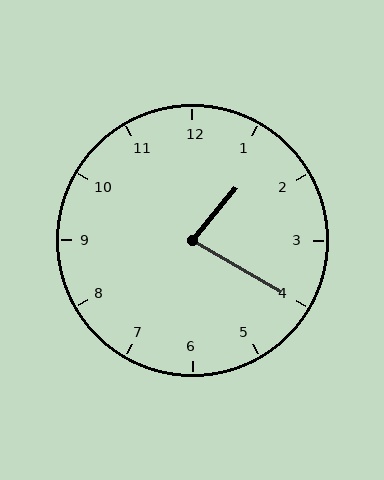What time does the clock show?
1:20.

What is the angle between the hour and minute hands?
Approximately 80 degrees.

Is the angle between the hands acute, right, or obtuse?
It is acute.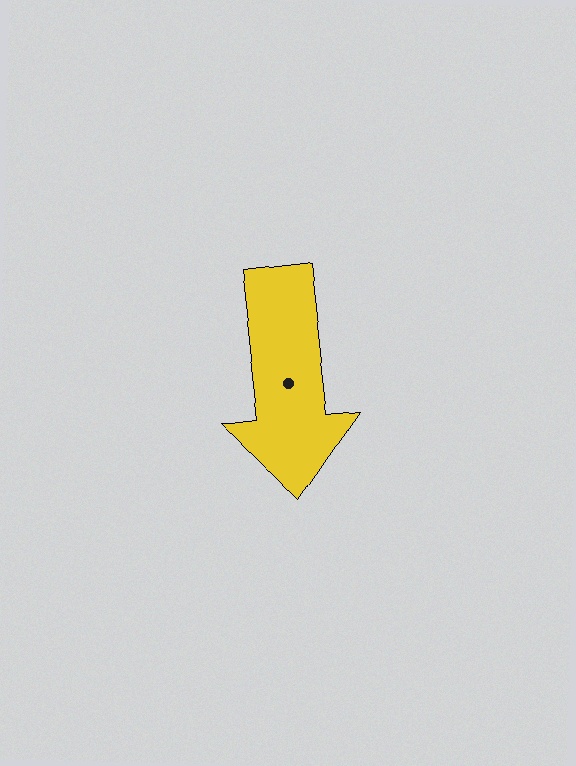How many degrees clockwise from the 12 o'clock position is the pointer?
Approximately 174 degrees.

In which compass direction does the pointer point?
South.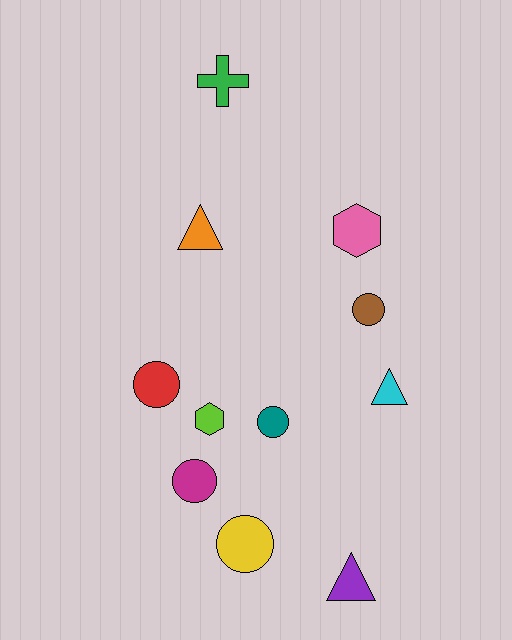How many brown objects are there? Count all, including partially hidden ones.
There is 1 brown object.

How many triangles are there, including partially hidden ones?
There are 3 triangles.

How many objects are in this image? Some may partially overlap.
There are 11 objects.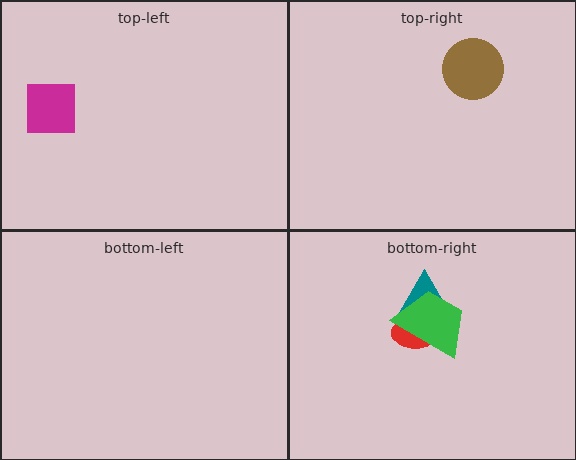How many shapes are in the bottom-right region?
3.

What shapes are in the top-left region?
The magenta square.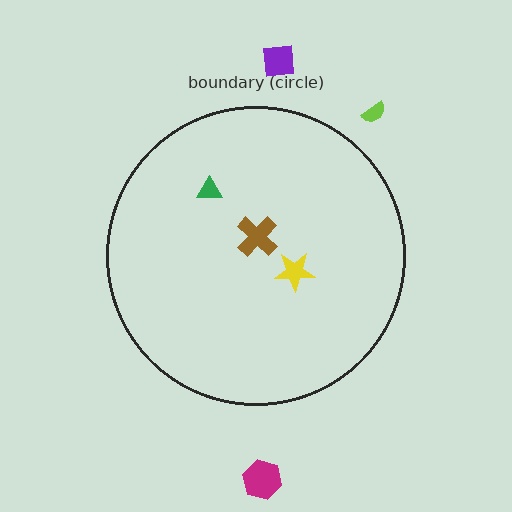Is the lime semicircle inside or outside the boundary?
Outside.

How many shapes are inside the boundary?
3 inside, 3 outside.